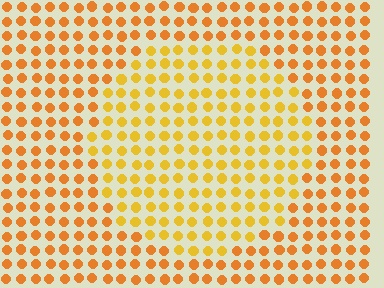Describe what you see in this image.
The image is filled with small orange elements in a uniform arrangement. A circle-shaped region is visible where the elements are tinted to a slightly different hue, forming a subtle color boundary.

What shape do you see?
I see a circle.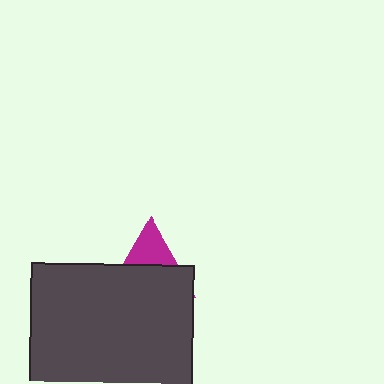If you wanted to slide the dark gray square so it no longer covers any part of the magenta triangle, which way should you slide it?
Slide it down — that is the most direct way to separate the two shapes.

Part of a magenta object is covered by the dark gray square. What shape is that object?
It is a triangle.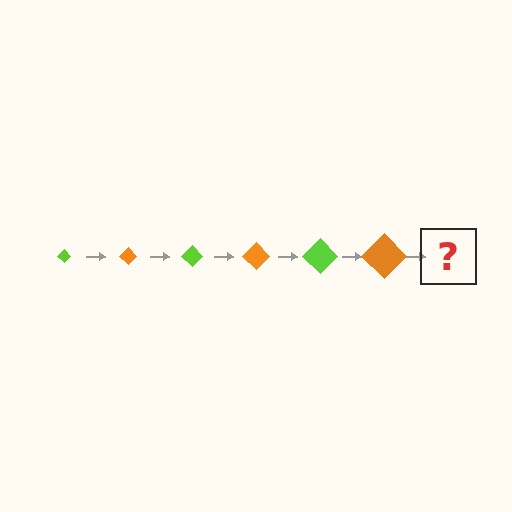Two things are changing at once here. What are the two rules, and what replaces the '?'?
The two rules are that the diamond grows larger each step and the color cycles through lime and orange. The '?' should be a lime diamond, larger than the previous one.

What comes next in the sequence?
The next element should be a lime diamond, larger than the previous one.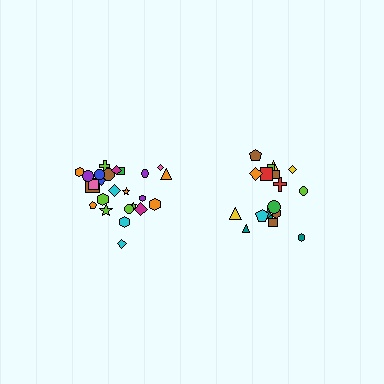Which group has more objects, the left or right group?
The left group.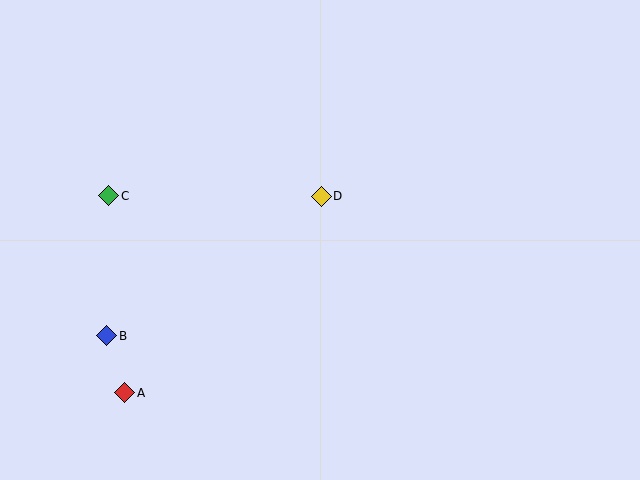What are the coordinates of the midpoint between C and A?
The midpoint between C and A is at (117, 294).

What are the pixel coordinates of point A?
Point A is at (125, 393).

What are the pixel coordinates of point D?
Point D is at (321, 196).